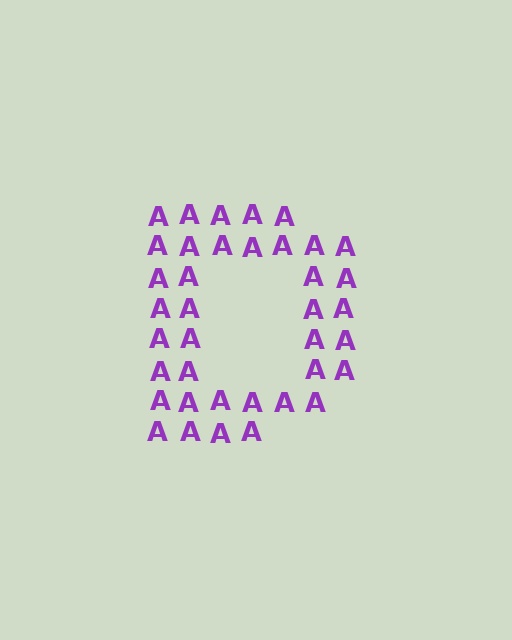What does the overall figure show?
The overall figure shows the letter D.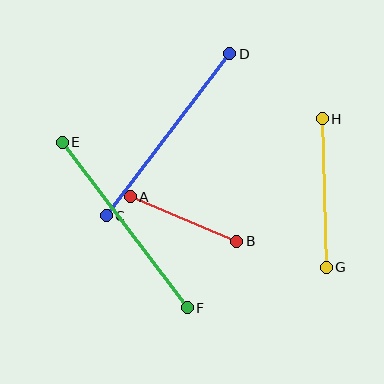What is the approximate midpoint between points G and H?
The midpoint is at approximately (324, 193) pixels.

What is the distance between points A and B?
The distance is approximately 116 pixels.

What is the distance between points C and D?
The distance is approximately 204 pixels.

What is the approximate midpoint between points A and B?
The midpoint is at approximately (183, 219) pixels.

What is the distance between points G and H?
The distance is approximately 149 pixels.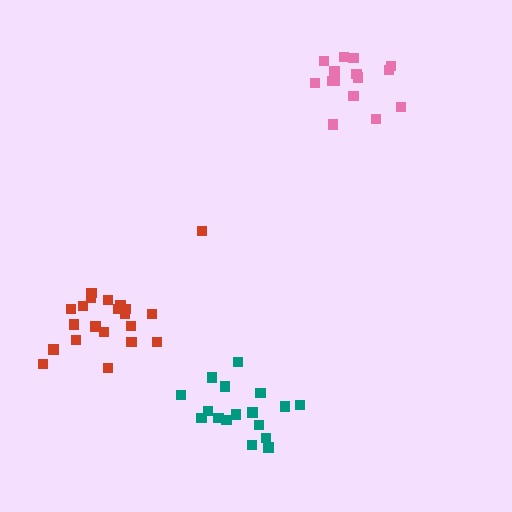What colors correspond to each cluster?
The clusters are colored: pink, teal, red.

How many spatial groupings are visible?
There are 3 spatial groupings.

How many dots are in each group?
Group 1: 15 dots, Group 2: 17 dots, Group 3: 21 dots (53 total).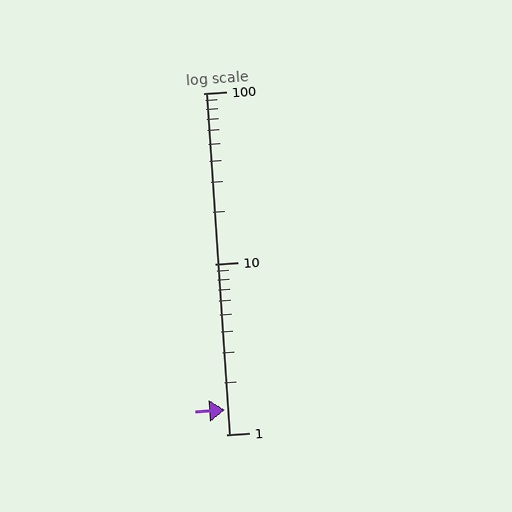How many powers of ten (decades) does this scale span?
The scale spans 2 decades, from 1 to 100.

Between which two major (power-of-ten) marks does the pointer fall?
The pointer is between 1 and 10.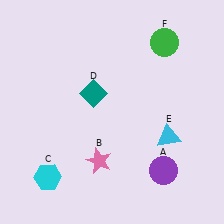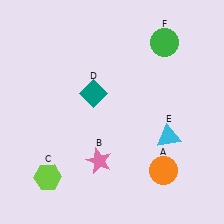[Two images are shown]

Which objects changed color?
A changed from purple to orange. C changed from cyan to lime.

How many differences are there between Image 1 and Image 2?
There are 2 differences between the two images.